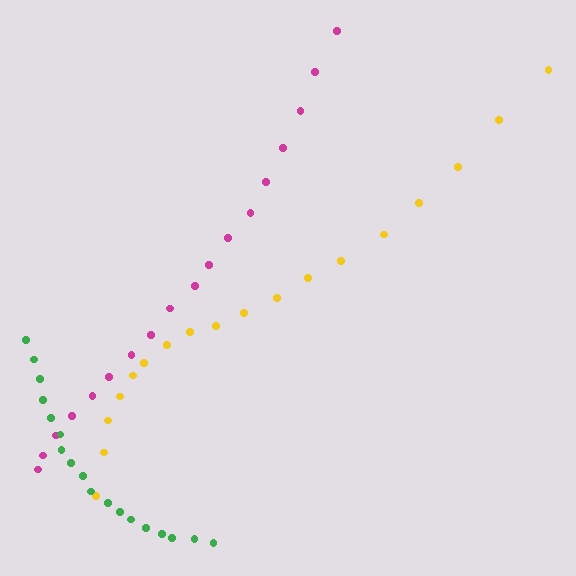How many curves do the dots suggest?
There are 3 distinct paths.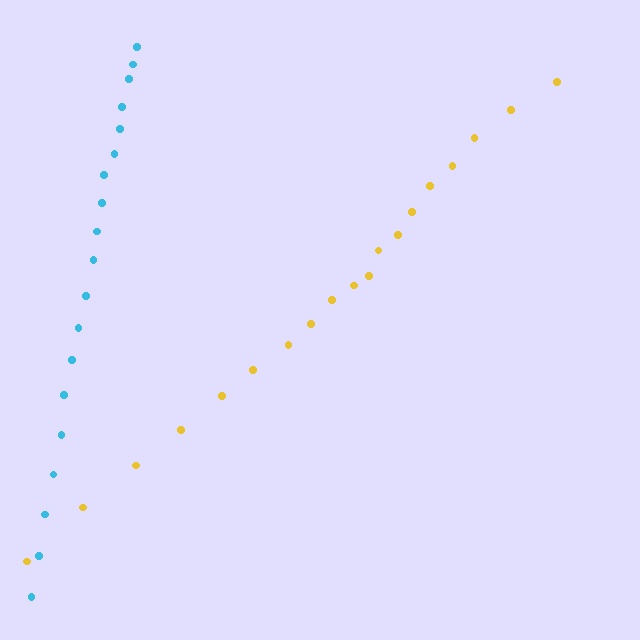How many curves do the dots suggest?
There are 2 distinct paths.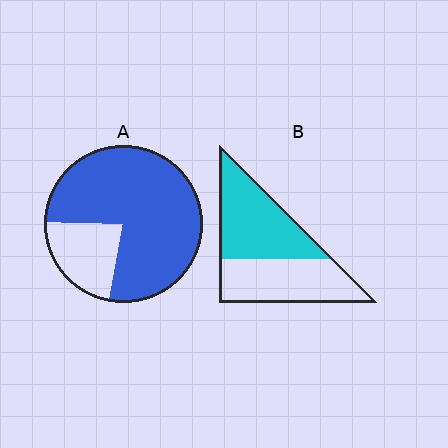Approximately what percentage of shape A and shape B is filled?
A is approximately 80% and B is approximately 50%.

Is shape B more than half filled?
Roughly half.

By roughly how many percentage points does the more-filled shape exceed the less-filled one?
By roughly 25 percentage points (A over B).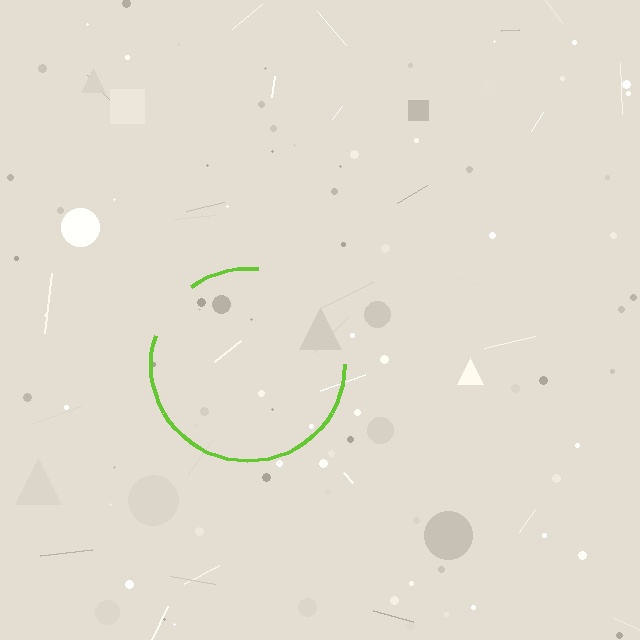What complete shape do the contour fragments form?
The contour fragments form a circle.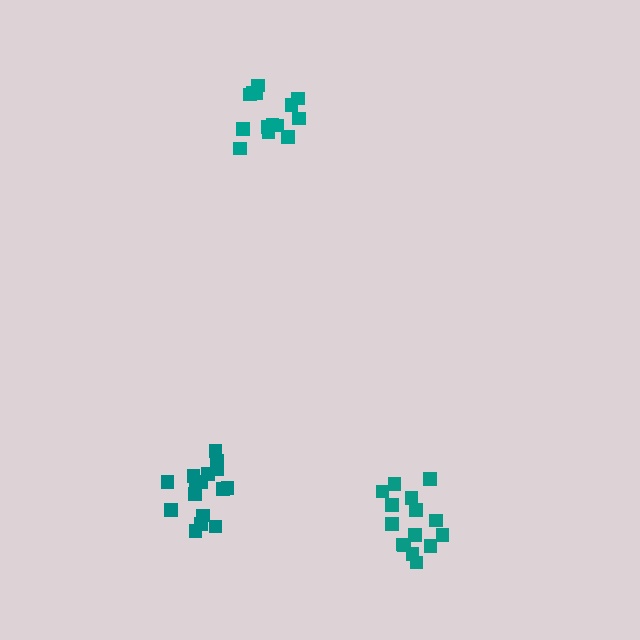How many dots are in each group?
Group 1: 14 dots, Group 2: 15 dots, Group 3: 16 dots (45 total).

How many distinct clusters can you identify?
There are 3 distinct clusters.